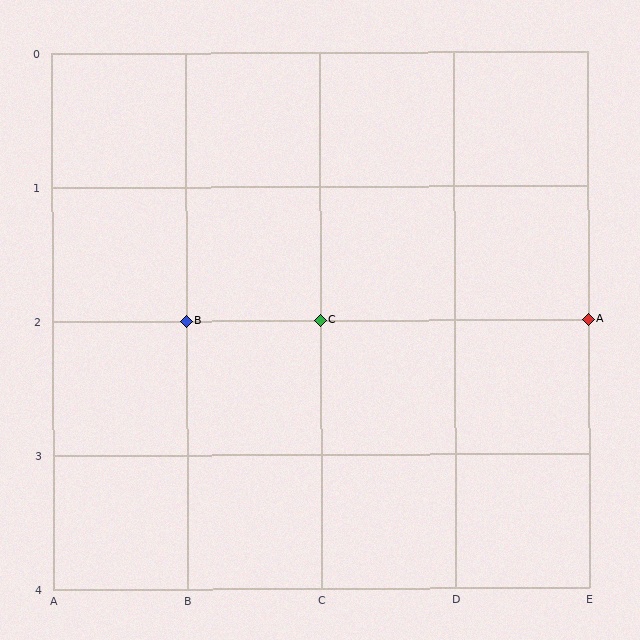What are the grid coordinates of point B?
Point B is at grid coordinates (B, 2).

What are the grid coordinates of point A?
Point A is at grid coordinates (E, 2).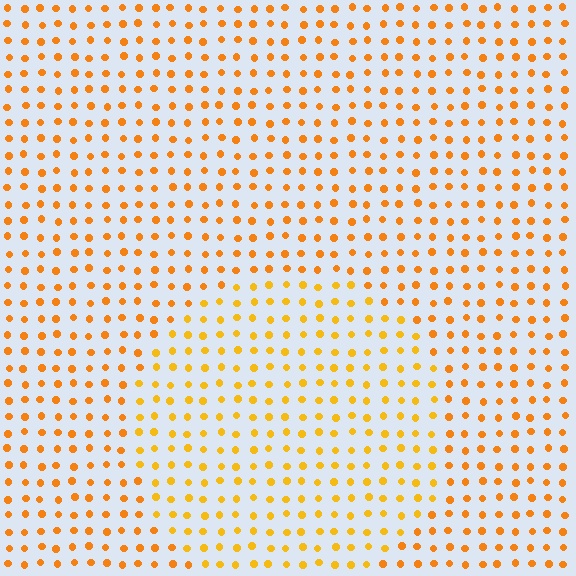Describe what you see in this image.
The image is filled with small orange elements in a uniform arrangement. A circle-shaped region is visible where the elements are tinted to a slightly different hue, forming a subtle color boundary.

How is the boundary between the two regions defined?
The boundary is defined purely by a slight shift in hue (about 15 degrees). Spacing, size, and orientation are identical on both sides.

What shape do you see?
I see a circle.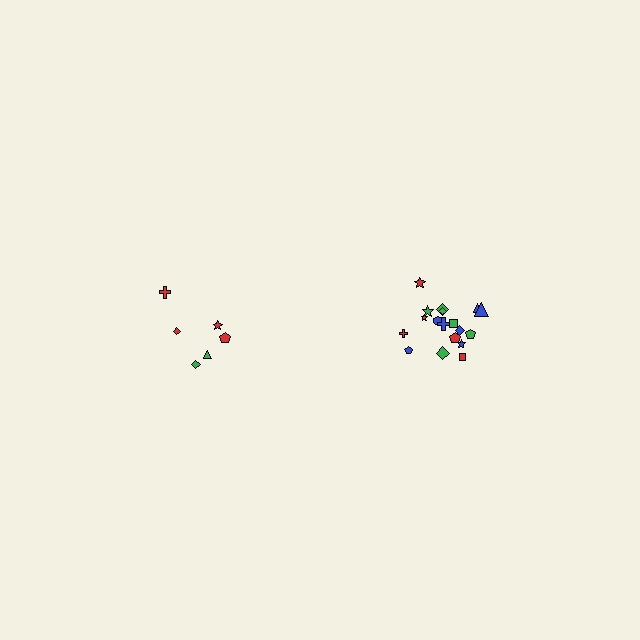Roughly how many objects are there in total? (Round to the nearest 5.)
Roughly 25 objects in total.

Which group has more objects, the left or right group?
The right group.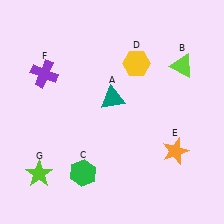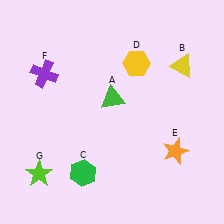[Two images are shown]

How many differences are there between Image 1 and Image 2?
There are 2 differences between the two images.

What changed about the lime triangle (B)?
In Image 1, B is lime. In Image 2, it changed to yellow.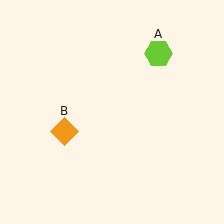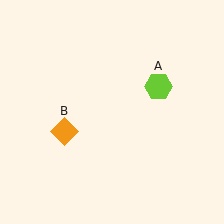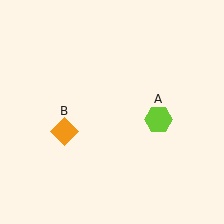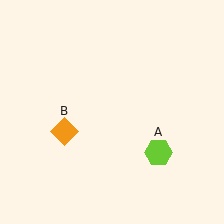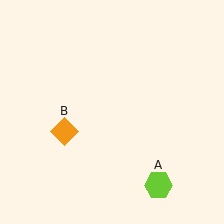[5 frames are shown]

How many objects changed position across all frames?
1 object changed position: lime hexagon (object A).